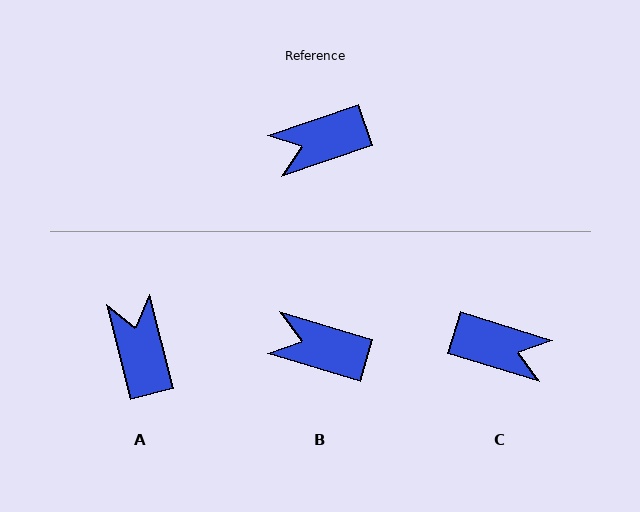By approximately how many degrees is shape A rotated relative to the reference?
Approximately 95 degrees clockwise.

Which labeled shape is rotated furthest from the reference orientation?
C, about 144 degrees away.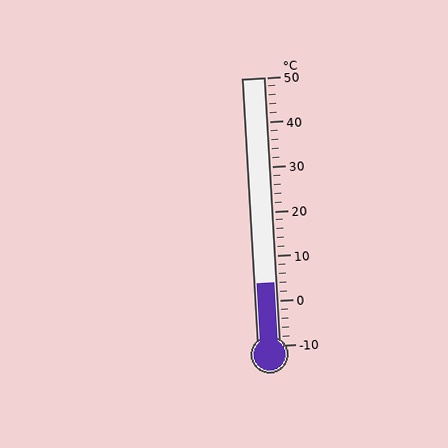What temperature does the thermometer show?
The thermometer shows approximately 4°C.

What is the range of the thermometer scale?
The thermometer scale ranges from -10°C to 50°C.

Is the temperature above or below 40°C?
The temperature is below 40°C.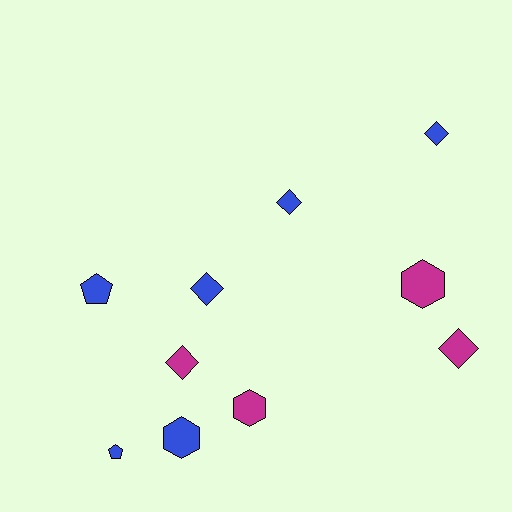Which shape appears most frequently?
Diamond, with 5 objects.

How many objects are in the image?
There are 10 objects.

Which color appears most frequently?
Blue, with 6 objects.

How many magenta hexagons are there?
There are 2 magenta hexagons.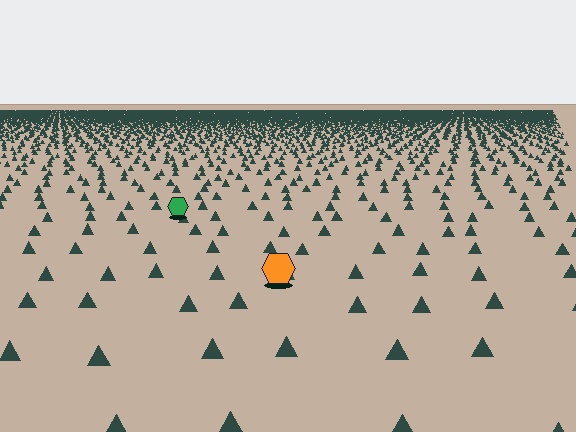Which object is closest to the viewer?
The orange hexagon is closest. The texture marks near it are larger and more spread out.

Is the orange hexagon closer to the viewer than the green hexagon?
Yes. The orange hexagon is closer — you can tell from the texture gradient: the ground texture is coarser near it.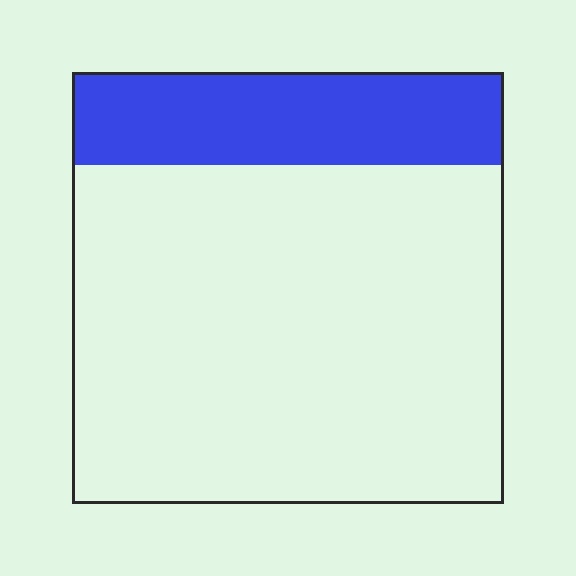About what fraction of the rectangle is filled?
About one fifth (1/5).